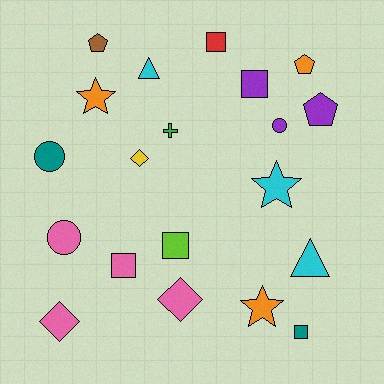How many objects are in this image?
There are 20 objects.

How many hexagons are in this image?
There are no hexagons.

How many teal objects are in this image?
There are 2 teal objects.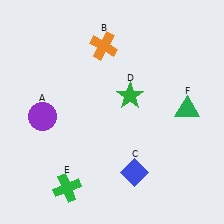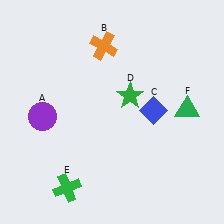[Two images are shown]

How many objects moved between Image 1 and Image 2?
1 object moved between the two images.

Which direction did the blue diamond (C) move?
The blue diamond (C) moved up.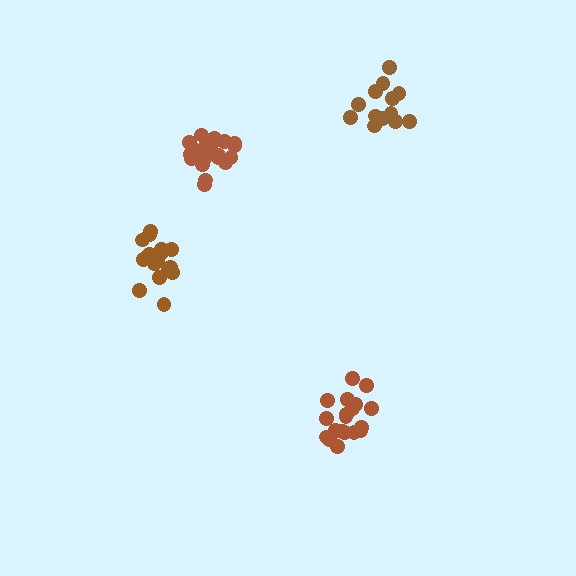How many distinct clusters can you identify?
There are 4 distinct clusters.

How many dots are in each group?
Group 1: 19 dots, Group 2: 19 dots, Group 3: 20 dots, Group 4: 14 dots (72 total).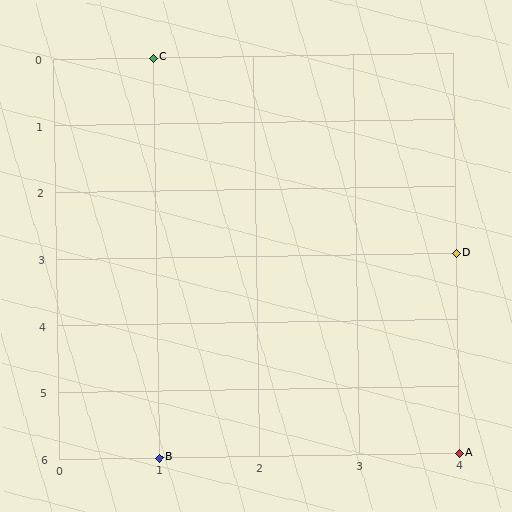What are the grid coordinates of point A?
Point A is at grid coordinates (4, 6).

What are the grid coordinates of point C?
Point C is at grid coordinates (1, 0).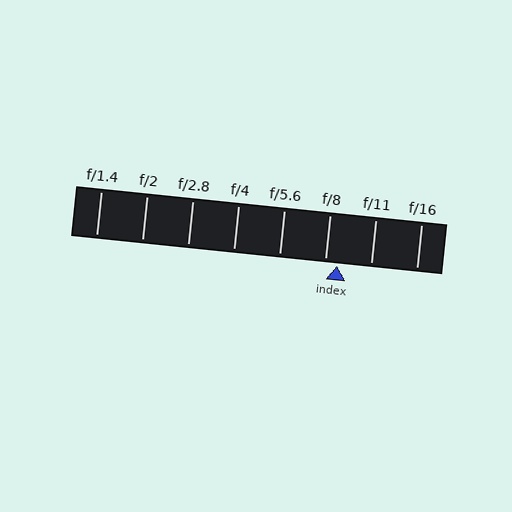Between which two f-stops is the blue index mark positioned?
The index mark is between f/8 and f/11.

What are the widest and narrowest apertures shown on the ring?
The widest aperture shown is f/1.4 and the narrowest is f/16.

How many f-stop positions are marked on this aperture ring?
There are 8 f-stop positions marked.